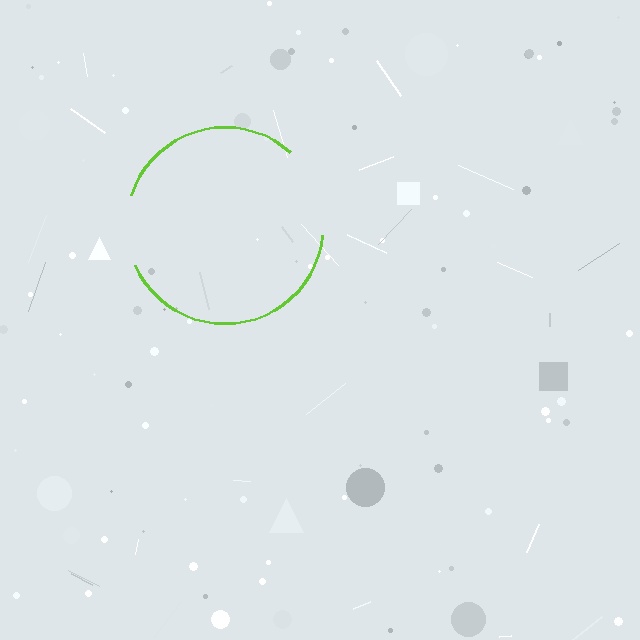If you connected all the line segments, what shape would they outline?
They would outline a circle.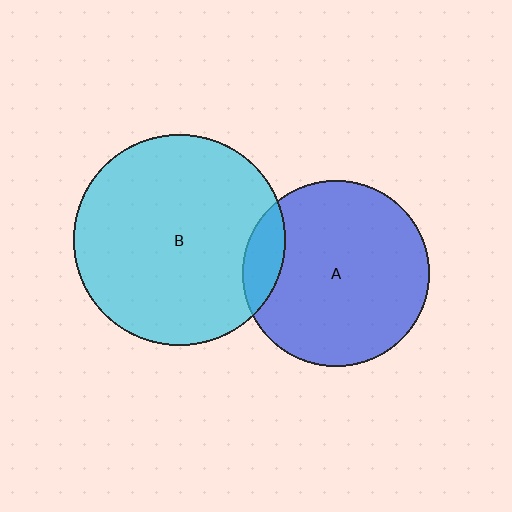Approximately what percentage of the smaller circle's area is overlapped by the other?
Approximately 10%.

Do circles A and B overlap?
Yes.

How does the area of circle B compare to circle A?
Approximately 1.3 times.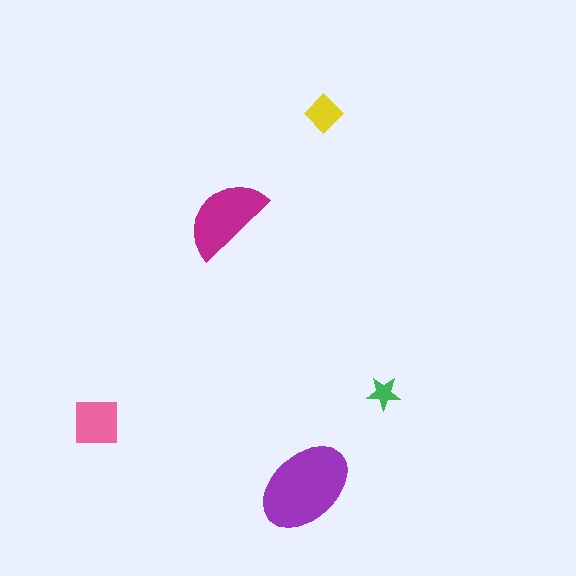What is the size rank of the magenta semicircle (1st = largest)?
2nd.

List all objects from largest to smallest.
The purple ellipse, the magenta semicircle, the pink square, the yellow diamond, the green star.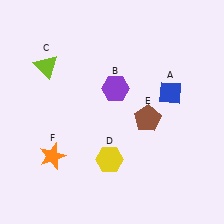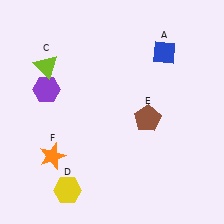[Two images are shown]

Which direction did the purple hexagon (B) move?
The purple hexagon (B) moved left.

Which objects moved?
The objects that moved are: the blue diamond (A), the purple hexagon (B), the yellow hexagon (D).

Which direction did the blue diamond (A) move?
The blue diamond (A) moved up.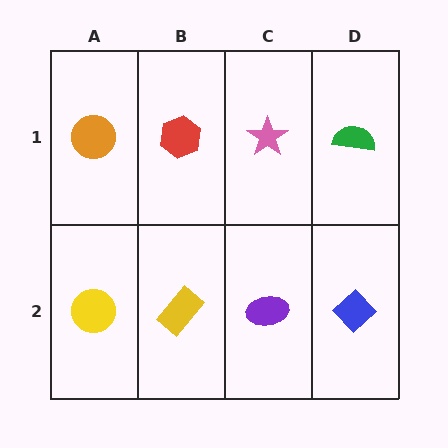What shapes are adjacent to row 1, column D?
A blue diamond (row 2, column D), a pink star (row 1, column C).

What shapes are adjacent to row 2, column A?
An orange circle (row 1, column A), a yellow rectangle (row 2, column B).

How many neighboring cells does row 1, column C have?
3.